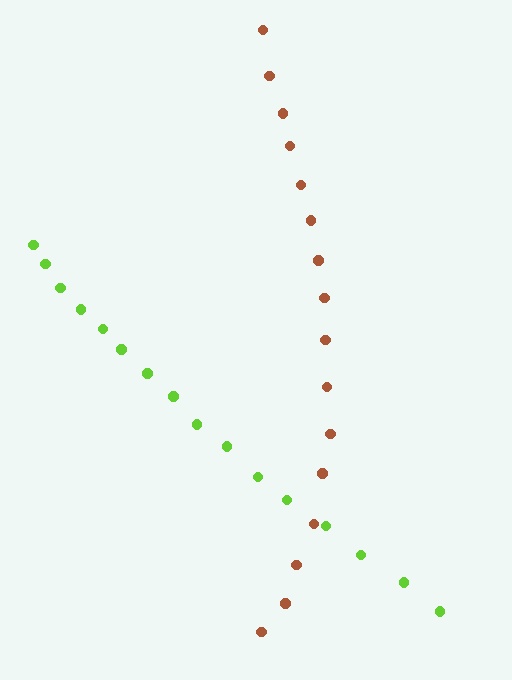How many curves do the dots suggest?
There are 2 distinct paths.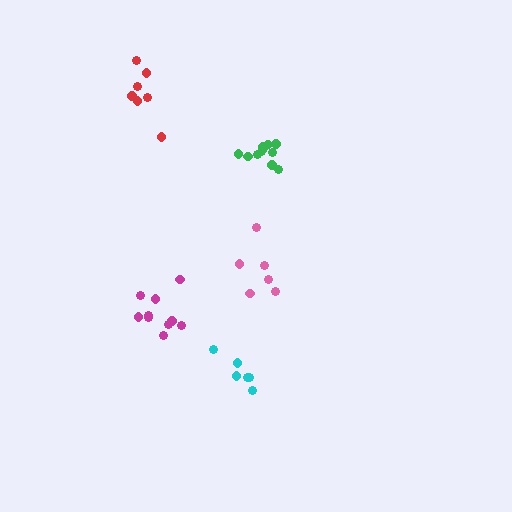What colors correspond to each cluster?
The clusters are colored: green, cyan, pink, magenta, red.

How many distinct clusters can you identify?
There are 5 distinct clusters.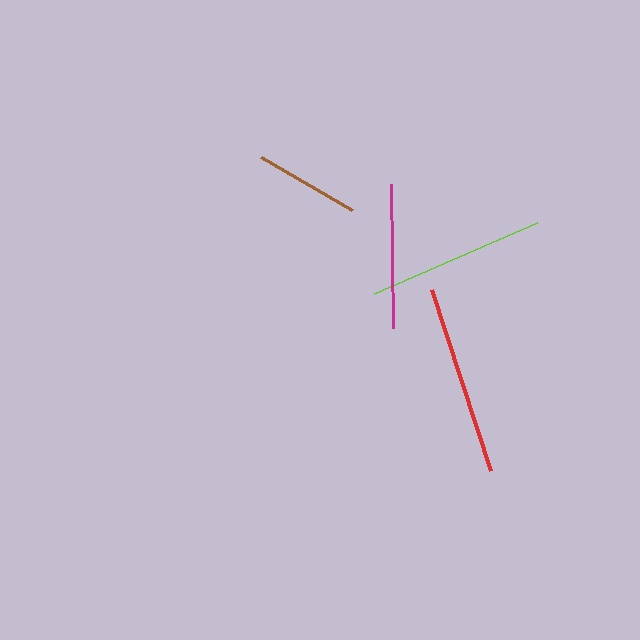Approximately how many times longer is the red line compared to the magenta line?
The red line is approximately 1.3 times the length of the magenta line.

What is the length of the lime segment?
The lime segment is approximately 178 pixels long.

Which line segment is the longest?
The red line is the longest at approximately 190 pixels.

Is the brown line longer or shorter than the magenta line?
The magenta line is longer than the brown line.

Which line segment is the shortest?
The brown line is the shortest at approximately 105 pixels.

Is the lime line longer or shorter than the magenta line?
The lime line is longer than the magenta line.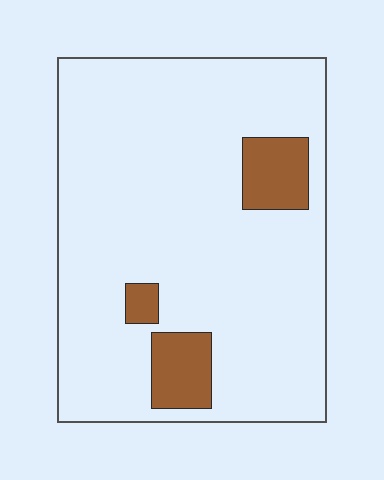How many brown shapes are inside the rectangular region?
3.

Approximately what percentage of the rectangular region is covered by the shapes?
Approximately 10%.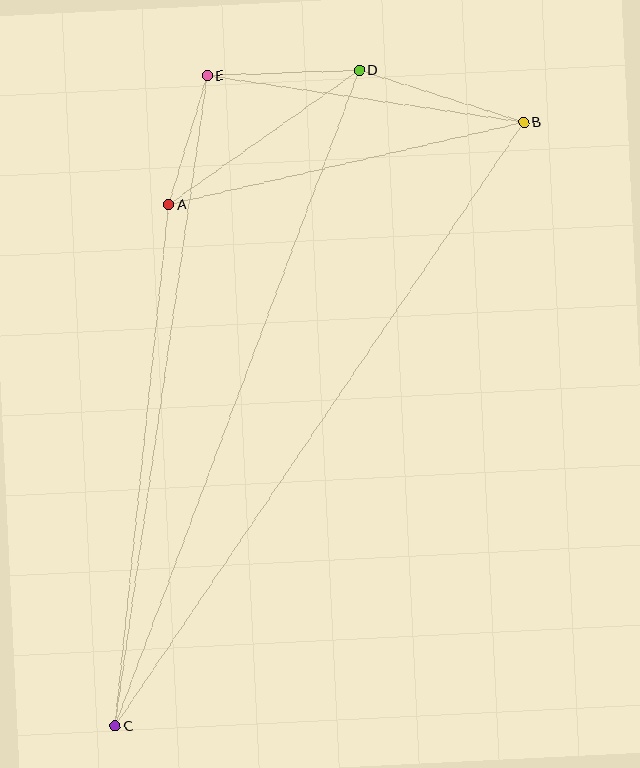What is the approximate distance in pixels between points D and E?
The distance between D and E is approximately 152 pixels.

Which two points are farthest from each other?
Points B and C are farthest from each other.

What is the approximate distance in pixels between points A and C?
The distance between A and C is approximately 524 pixels.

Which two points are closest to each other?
Points A and E are closest to each other.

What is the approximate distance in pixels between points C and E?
The distance between C and E is approximately 657 pixels.